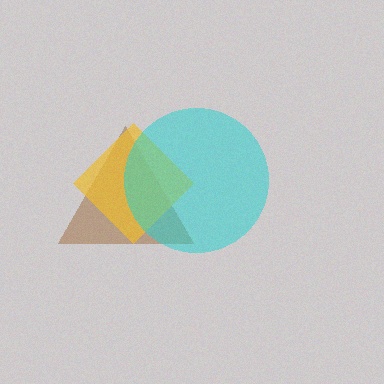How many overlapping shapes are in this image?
There are 3 overlapping shapes in the image.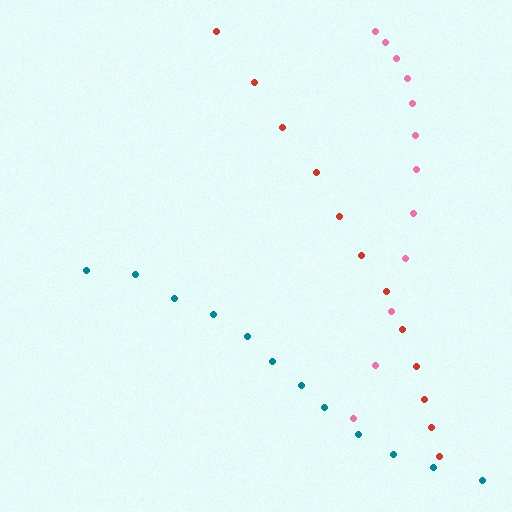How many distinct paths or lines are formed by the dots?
There are 3 distinct paths.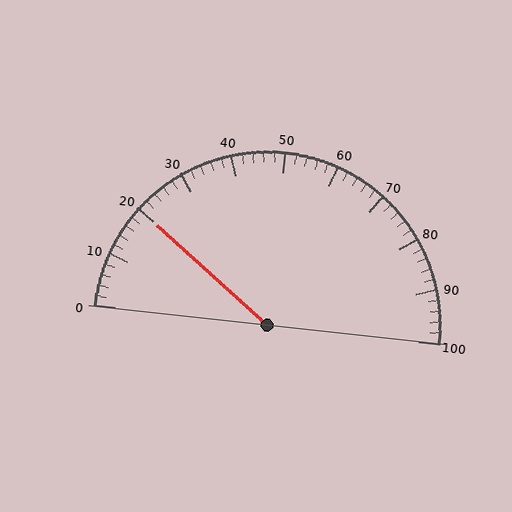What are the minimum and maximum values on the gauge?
The gauge ranges from 0 to 100.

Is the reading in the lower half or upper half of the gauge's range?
The reading is in the lower half of the range (0 to 100).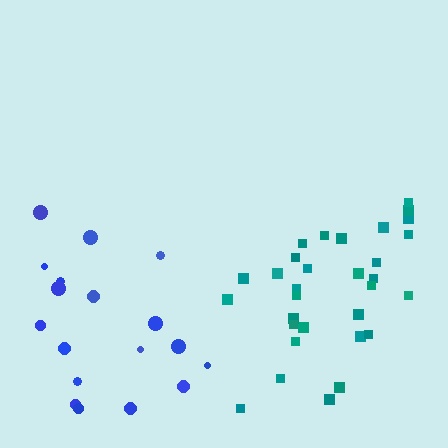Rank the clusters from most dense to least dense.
teal, blue.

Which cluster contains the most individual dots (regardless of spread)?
Teal (31).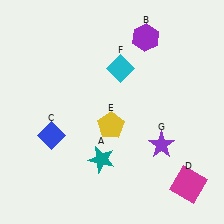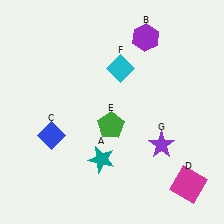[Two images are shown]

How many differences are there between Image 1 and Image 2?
There is 1 difference between the two images.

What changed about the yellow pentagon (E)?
In Image 1, E is yellow. In Image 2, it changed to green.